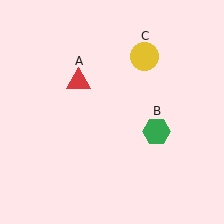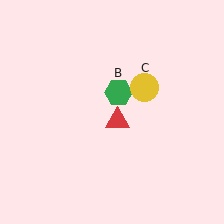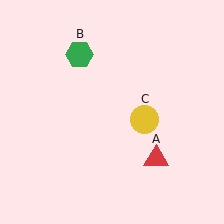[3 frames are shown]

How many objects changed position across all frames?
3 objects changed position: red triangle (object A), green hexagon (object B), yellow circle (object C).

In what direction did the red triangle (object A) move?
The red triangle (object A) moved down and to the right.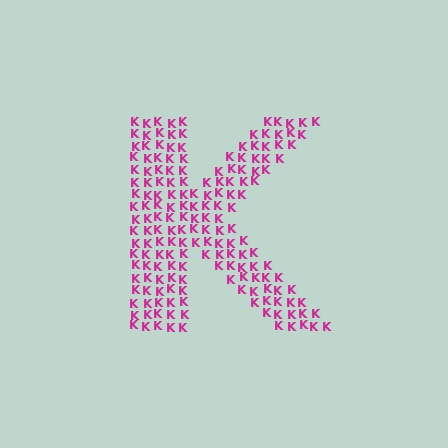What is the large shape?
The large shape is the letter K.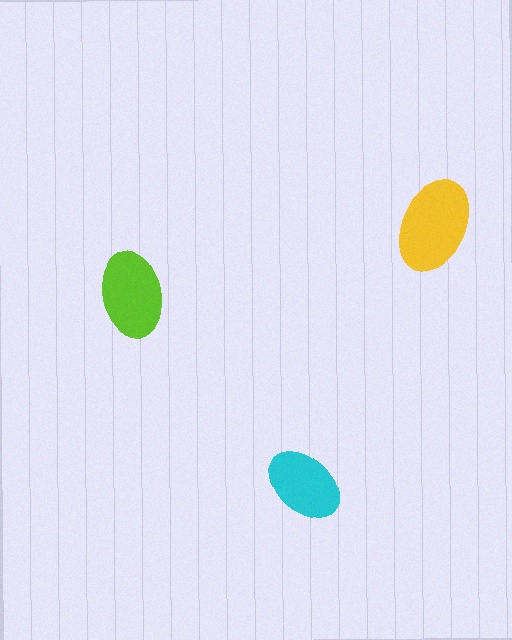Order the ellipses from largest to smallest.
the yellow one, the lime one, the cyan one.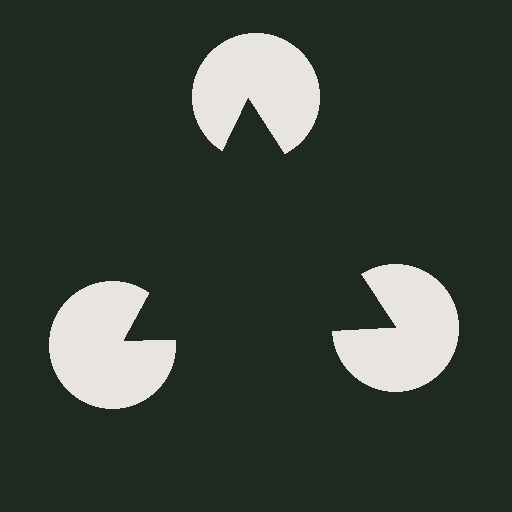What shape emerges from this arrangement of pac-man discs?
An illusory triangle — its edges are inferred from the aligned wedge cuts in the pac-man discs, not physically drawn.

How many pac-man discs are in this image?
There are 3 — one at each vertex of the illusory triangle.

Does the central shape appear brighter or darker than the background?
It typically appears slightly darker than the background, even though no actual brightness change is drawn.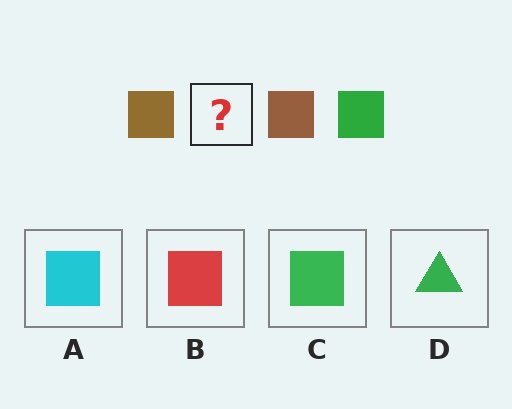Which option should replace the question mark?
Option C.